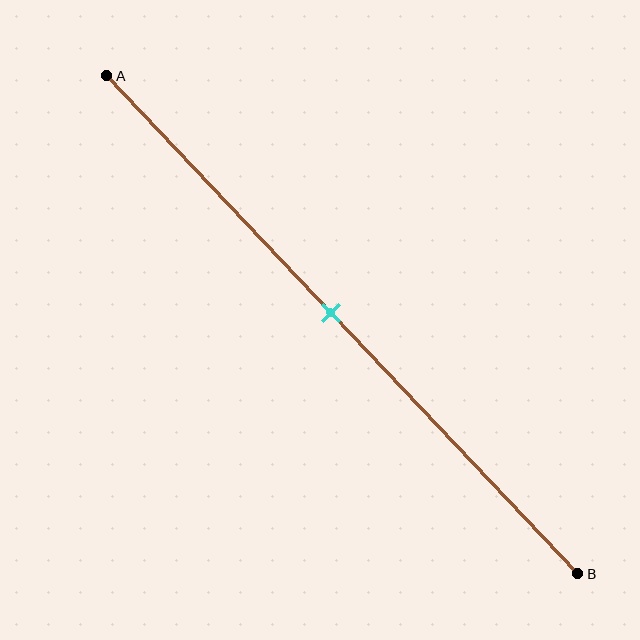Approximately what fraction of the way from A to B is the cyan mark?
The cyan mark is approximately 50% of the way from A to B.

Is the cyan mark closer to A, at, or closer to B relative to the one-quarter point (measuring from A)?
The cyan mark is closer to point B than the one-quarter point of segment AB.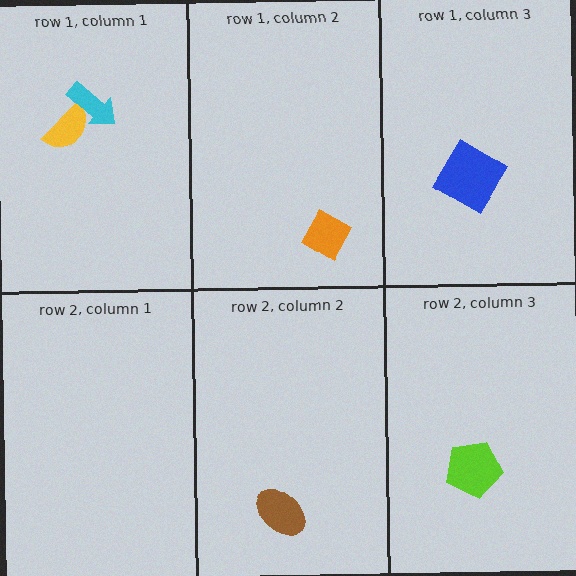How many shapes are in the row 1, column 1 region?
2.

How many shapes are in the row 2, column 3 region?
1.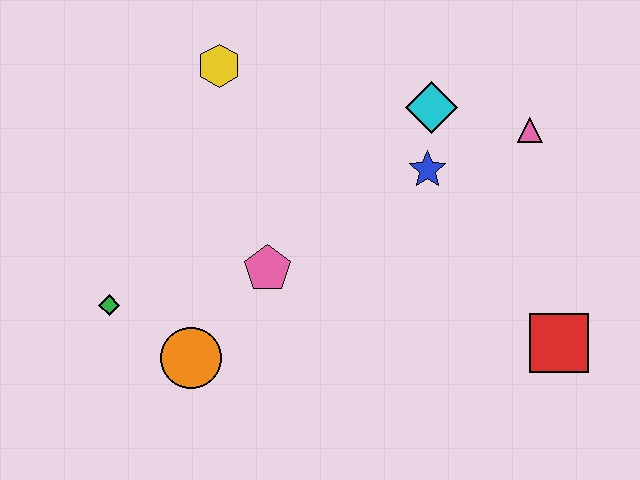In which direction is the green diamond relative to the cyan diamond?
The green diamond is to the left of the cyan diamond.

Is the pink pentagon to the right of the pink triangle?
No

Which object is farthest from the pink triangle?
The green diamond is farthest from the pink triangle.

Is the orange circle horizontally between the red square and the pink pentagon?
No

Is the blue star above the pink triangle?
No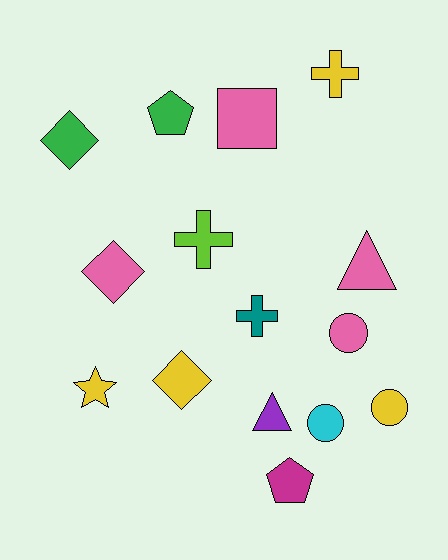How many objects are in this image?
There are 15 objects.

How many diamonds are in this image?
There are 3 diamonds.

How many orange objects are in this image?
There are no orange objects.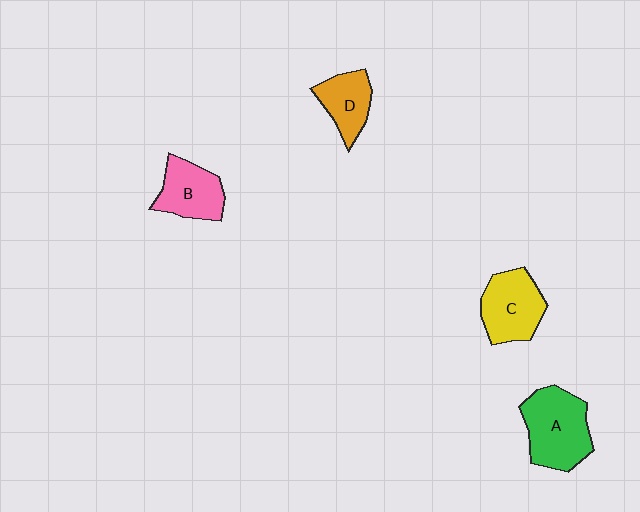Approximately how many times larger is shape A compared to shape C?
Approximately 1.2 times.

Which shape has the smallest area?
Shape D (orange).